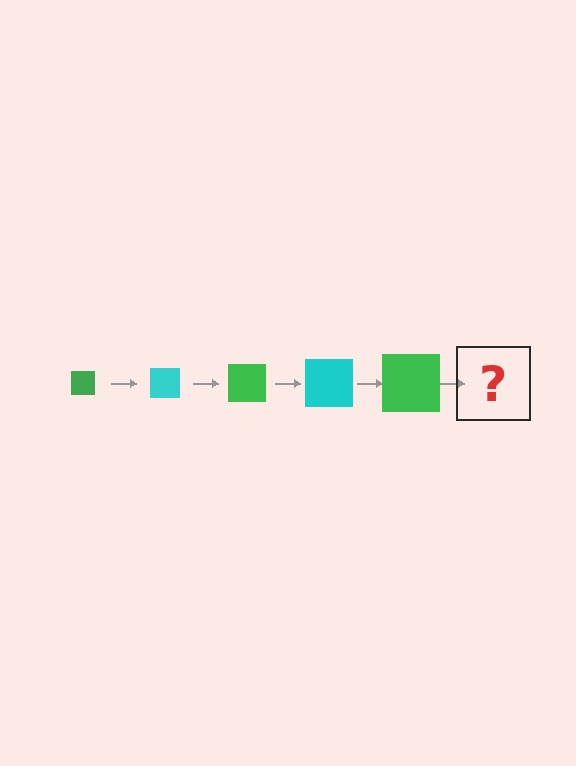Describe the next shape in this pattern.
It should be a cyan square, larger than the previous one.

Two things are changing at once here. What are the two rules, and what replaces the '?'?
The two rules are that the square grows larger each step and the color cycles through green and cyan. The '?' should be a cyan square, larger than the previous one.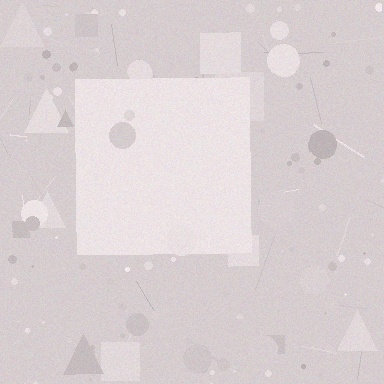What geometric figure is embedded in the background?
A square is embedded in the background.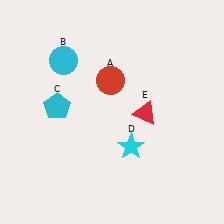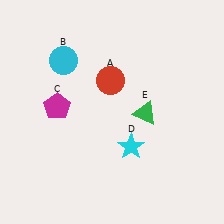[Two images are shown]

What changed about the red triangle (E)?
In Image 1, E is red. In Image 2, it changed to green.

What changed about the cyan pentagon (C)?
In Image 1, C is cyan. In Image 2, it changed to magenta.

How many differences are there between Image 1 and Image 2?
There are 2 differences between the two images.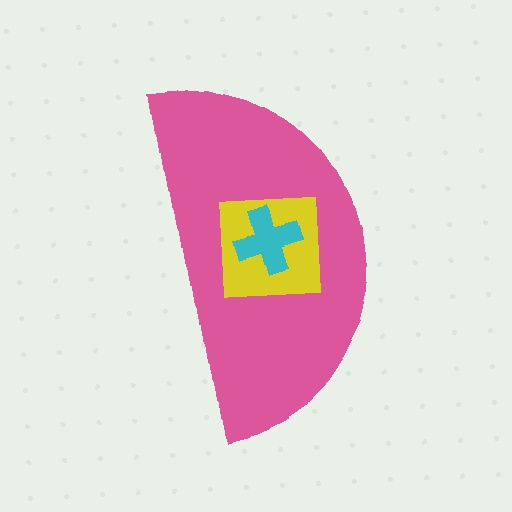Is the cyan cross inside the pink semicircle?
Yes.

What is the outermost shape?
The pink semicircle.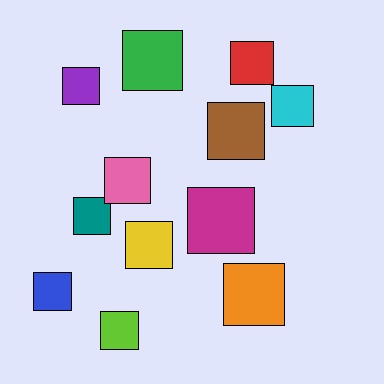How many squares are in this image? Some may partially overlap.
There are 12 squares.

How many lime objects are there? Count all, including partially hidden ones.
There is 1 lime object.